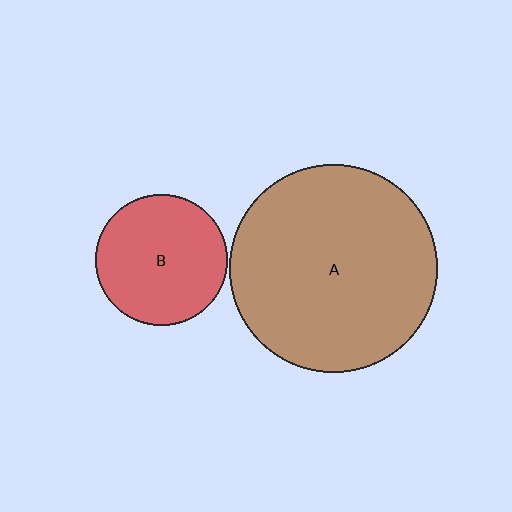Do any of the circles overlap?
No, none of the circles overlap.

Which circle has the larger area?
Circle A (brown).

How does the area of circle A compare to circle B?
Approximately 2.5 times.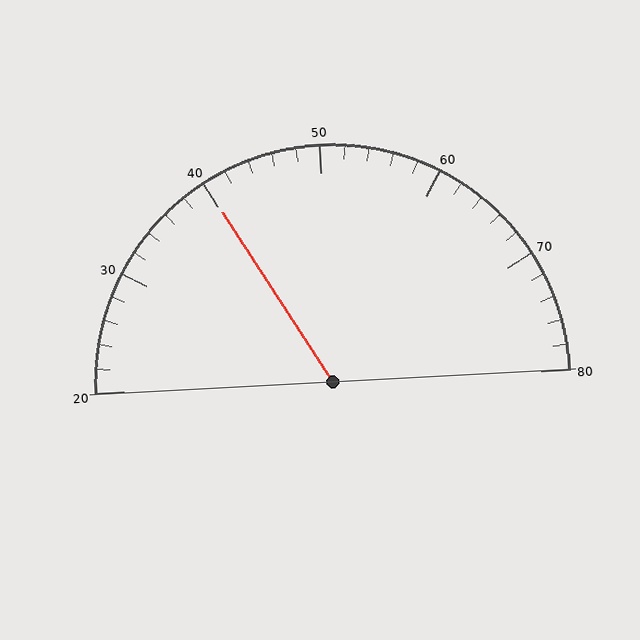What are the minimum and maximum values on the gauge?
The gauge ranges from 20 to 80.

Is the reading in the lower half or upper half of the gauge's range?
The reading is in the lower half of the range (20 to 80).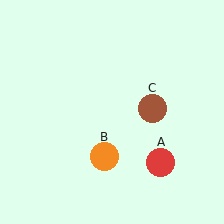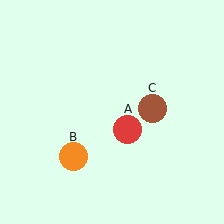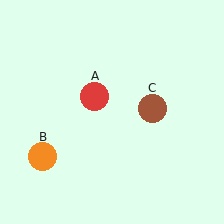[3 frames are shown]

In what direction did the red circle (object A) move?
The red circle (object A) moved up and to the left.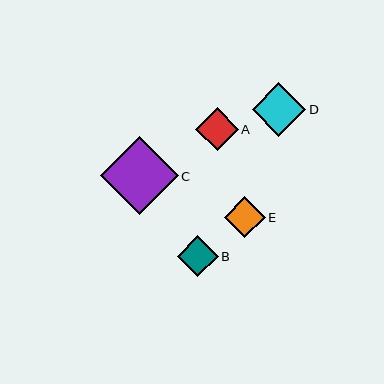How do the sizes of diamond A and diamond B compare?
Diamond A and diamond B are approximately the same size.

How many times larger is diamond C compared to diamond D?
Diamond C is approximately 1.5 times the size of diamond D.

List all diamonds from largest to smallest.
From largest to smallest: C, D, A, E, B.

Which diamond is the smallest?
Diamond B is the smallest with a size of approximately 41 pixels.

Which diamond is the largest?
Diamond C is the largest with a size of approximately 78 pixels.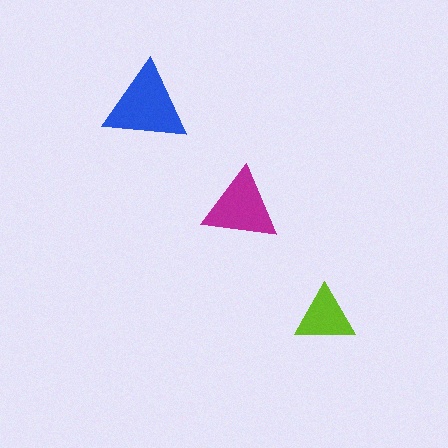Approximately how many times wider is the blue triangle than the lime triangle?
About 1.5 times wider.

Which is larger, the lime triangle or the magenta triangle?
The magenta one.